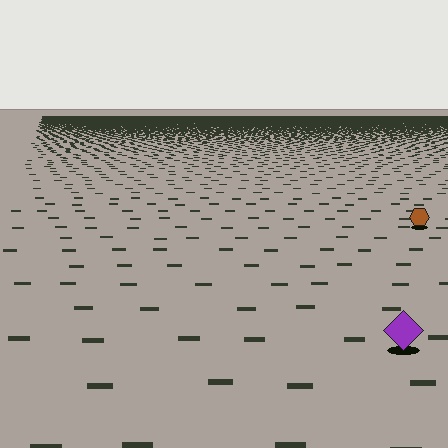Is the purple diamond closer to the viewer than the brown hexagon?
Yes. The purple diamond is closer — you can tell from the texture gradient: the ground texture is coarser near it.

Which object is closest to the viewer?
The purple diamond is closest. The texture marks near it are larger and more spread out.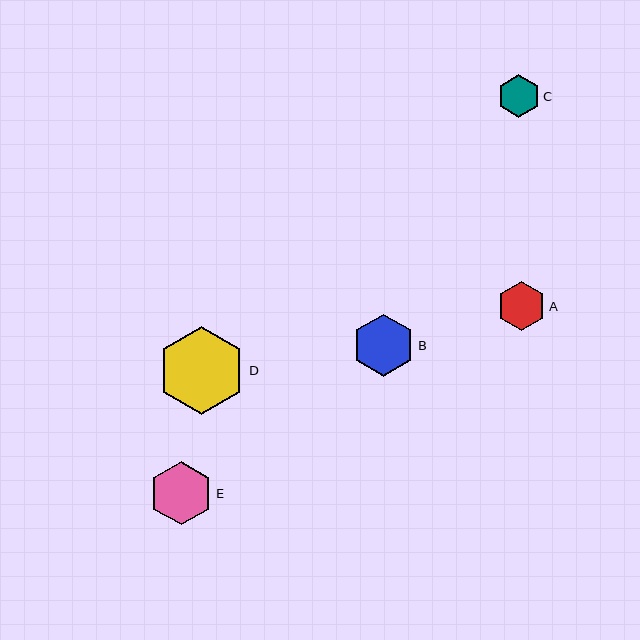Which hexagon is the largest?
Hexagon D is the largest with a size of approximately 88 pixels.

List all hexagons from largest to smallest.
From largest to smallest: D, E, B, A, C.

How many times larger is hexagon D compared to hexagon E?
Hexagon D is approximately 1.4 times the size of hexagon E.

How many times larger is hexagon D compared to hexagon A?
Hexagon D is approximately 1.8 times the size of hexagon A.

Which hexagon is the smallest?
Hexagon C is the smallest with a size of approximately 43 pixels.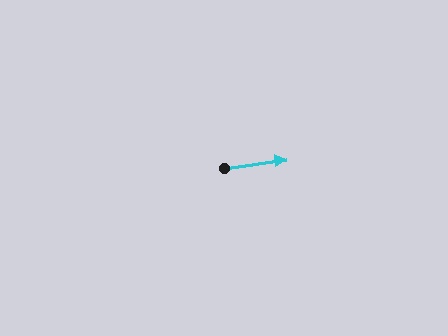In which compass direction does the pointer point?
East.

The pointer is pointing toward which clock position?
Roughly 3 o'clock.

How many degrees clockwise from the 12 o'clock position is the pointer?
Approximately 82 degrees.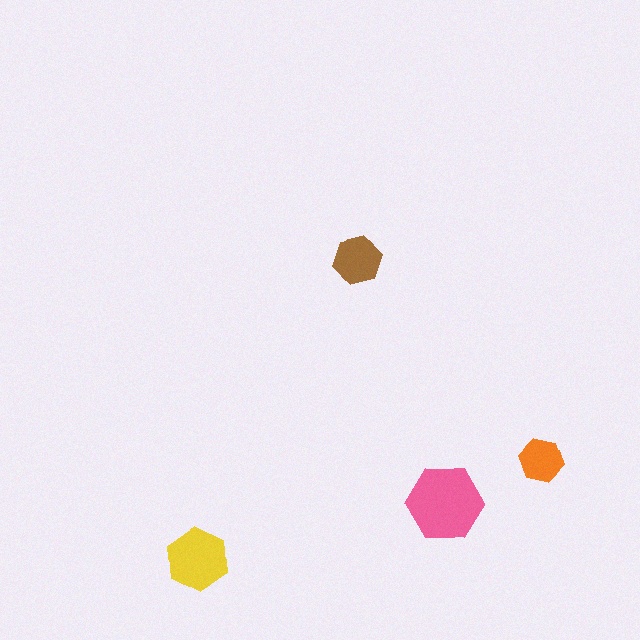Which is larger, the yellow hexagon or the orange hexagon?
The yellow one.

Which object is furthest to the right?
The orange hexagon is rightmost.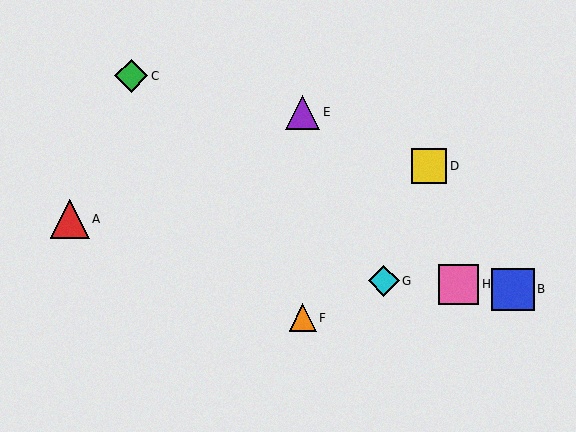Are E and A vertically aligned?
No, E is at x≈303 and A is at x≈70.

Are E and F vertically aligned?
Yes, both are at x≈303.